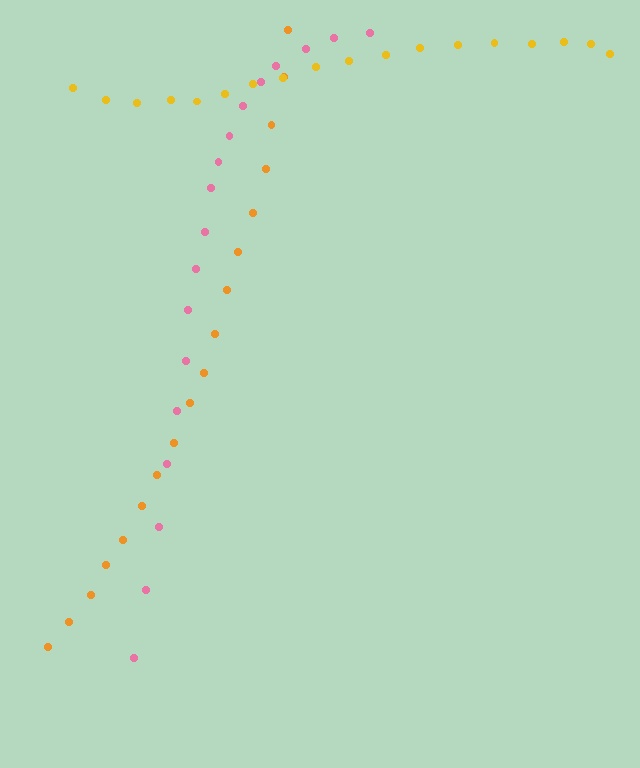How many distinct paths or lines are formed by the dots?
There are 3 distinct paths.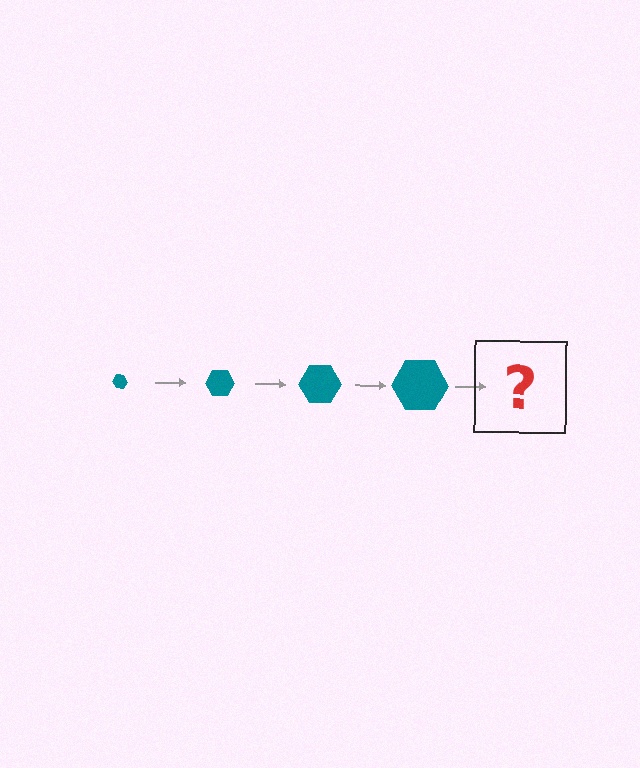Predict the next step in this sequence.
The next step is a teal hexagon, larger than the previous one.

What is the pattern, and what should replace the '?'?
The pattern is that the hexagon gets progressively larger each step. The '?' should be a teal hexagon, larger than the previous one.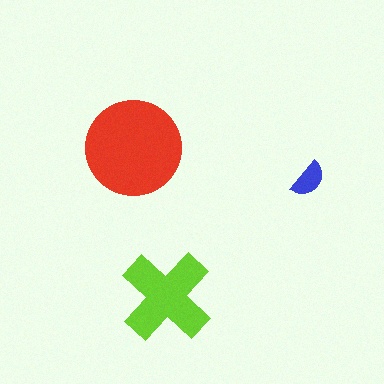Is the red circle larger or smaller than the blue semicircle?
Larger.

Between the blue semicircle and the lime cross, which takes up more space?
The lime cross.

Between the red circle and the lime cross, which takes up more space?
The red circle.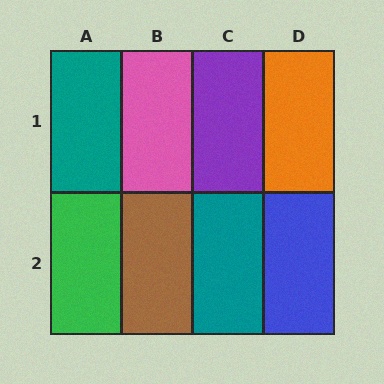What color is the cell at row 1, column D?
Orange.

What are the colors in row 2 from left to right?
Green, brown, teal, blue.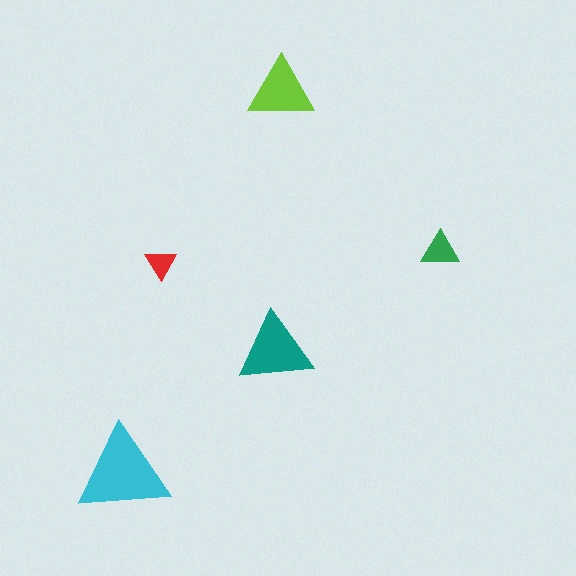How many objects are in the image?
There are 5 objects in the image.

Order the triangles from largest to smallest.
the cyan one, the teal one, the lime one, the green one, the red one.